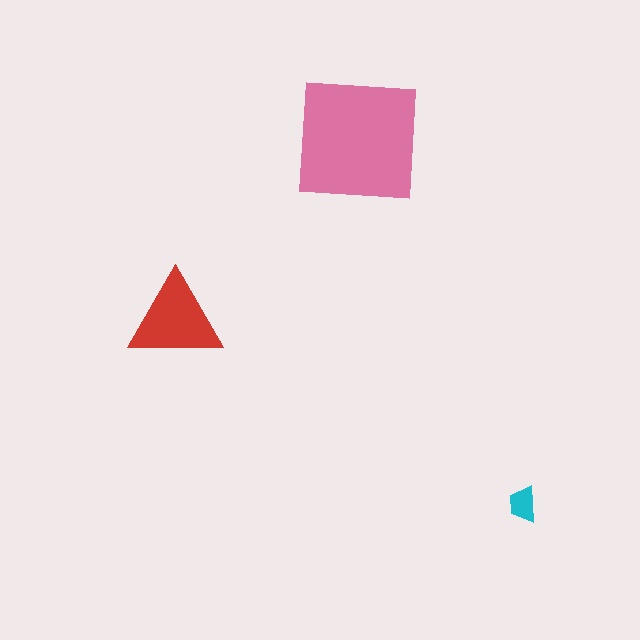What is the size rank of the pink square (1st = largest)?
1st.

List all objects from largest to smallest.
The pink square, the red triangle, the cyan trapezoid.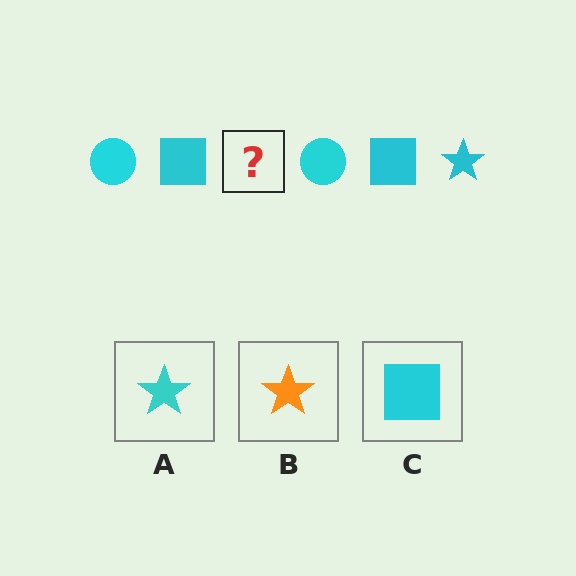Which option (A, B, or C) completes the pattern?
A.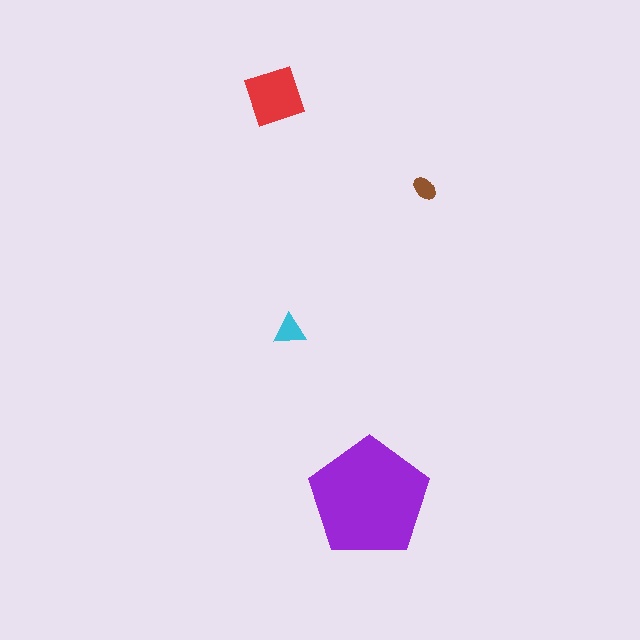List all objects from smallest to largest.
The brown ellipse, the cyan triangle, the red square, the purple pentagon.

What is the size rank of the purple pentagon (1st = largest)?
1st.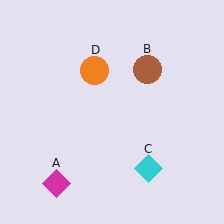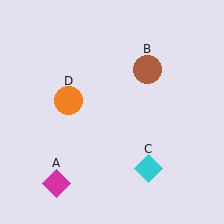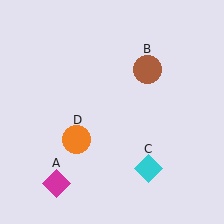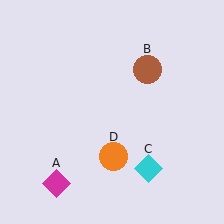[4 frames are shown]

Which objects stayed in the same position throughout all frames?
Magenta diamond (object A) and brown circle (object B) and cyan diamond (object C) remained stationary.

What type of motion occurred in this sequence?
The orange circle (object D) rotated counterclockwise around the center of the scene.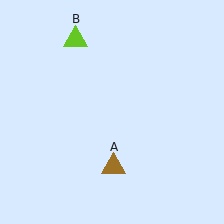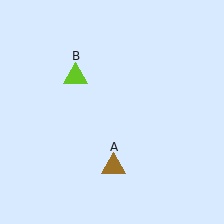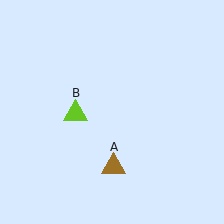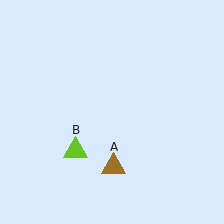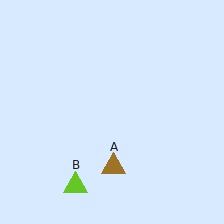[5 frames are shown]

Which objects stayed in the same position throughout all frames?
Brown triangle (object A) remained stationary.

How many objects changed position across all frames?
1 object changed position: lime triangle (object B).